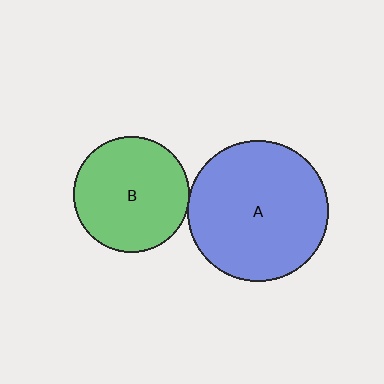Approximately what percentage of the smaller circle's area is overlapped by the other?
Approximately 5%.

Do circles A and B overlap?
Yes.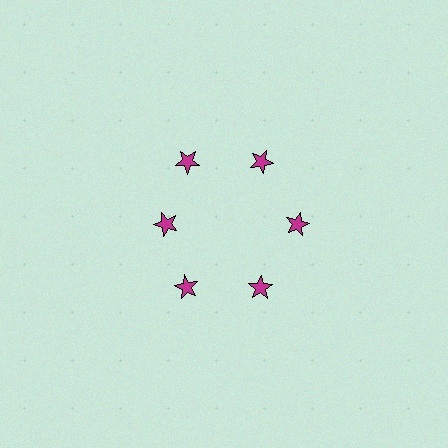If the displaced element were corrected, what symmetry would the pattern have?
It would have 6-fold rotational symmetry — the pattern would map onto itself every 60 degrees.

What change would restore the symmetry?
The symmetry would be restored by moving it outward, back onto the ring so that all 6 stars sit at equal angles and equal distance from the center.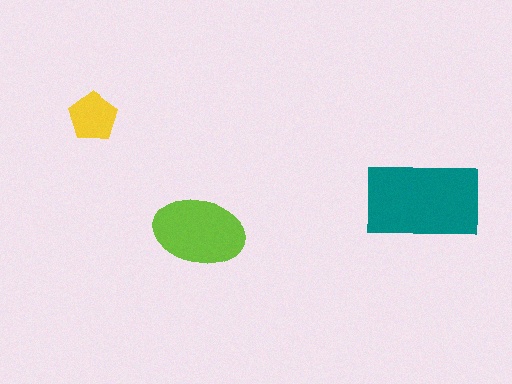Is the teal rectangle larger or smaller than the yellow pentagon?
Larger.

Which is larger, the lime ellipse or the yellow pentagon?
The lime ellipse.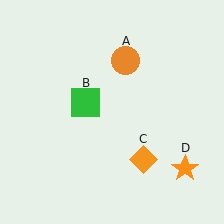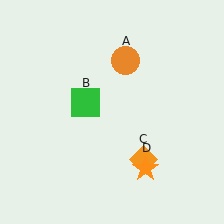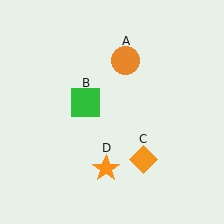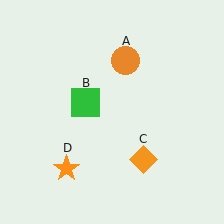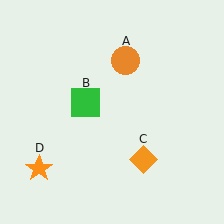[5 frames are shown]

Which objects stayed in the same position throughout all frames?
Orange circle (object A) and green square (object B) and orange diamond (object C) remained stationary.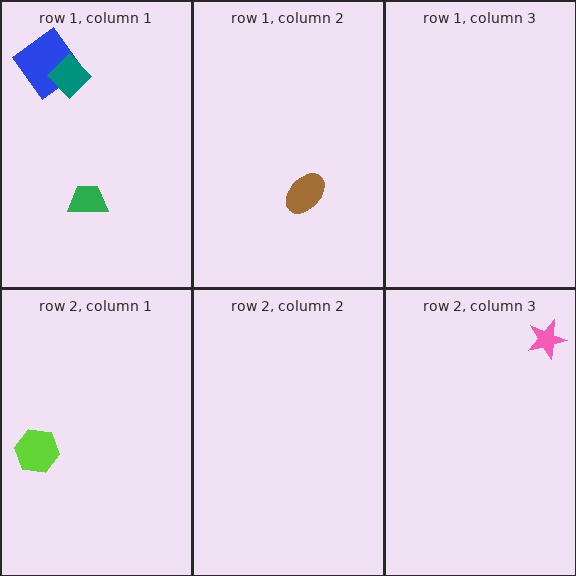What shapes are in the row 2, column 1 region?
The lime hexagon.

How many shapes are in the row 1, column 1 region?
3.